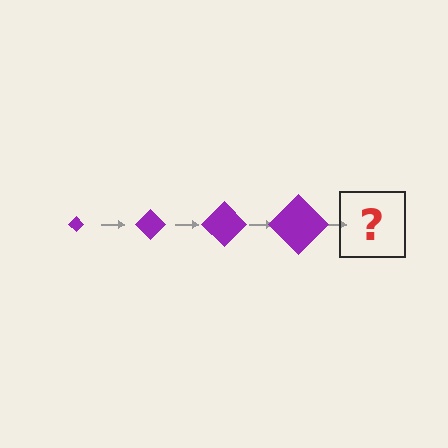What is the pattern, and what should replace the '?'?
The pattern is that the diamond gets progressively larger each step. The '?' should be a purple diamond, larger than the previous one.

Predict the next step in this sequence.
The next step is a purple diamond, larger than the previous one.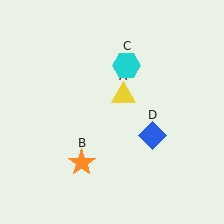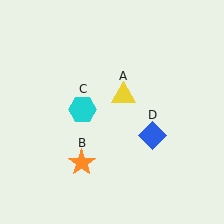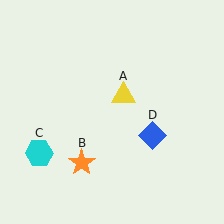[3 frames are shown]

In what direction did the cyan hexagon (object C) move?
The cyan hexagon (object C) moved down and to the left.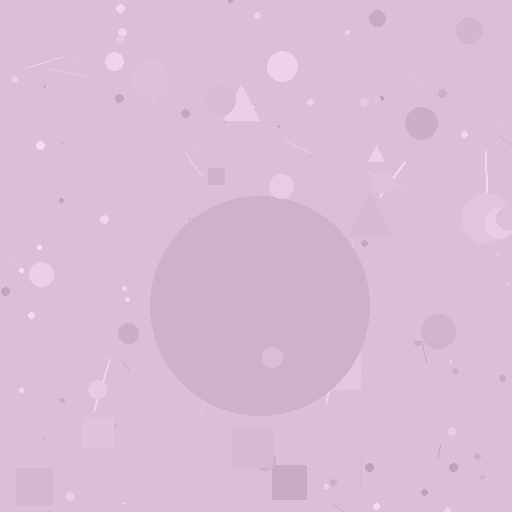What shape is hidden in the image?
A circle is hidden in the image.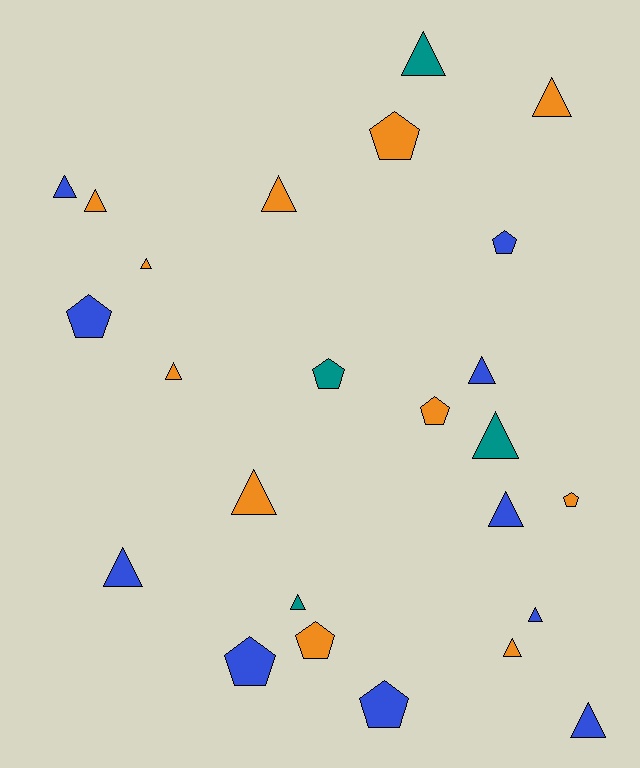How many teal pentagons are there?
There is 1 teal pentagon.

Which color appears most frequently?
Orange, with 11 objects.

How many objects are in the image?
There are 25 objects.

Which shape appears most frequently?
Triangle, with 16 objects.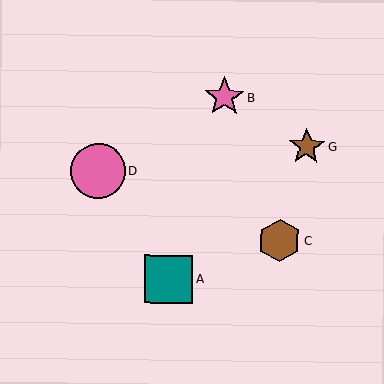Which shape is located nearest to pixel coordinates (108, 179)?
The pink circle (labeled D) at (98, 171) is nearest to that location.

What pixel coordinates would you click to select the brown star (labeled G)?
Click at (306, 147) to select the brown star G.